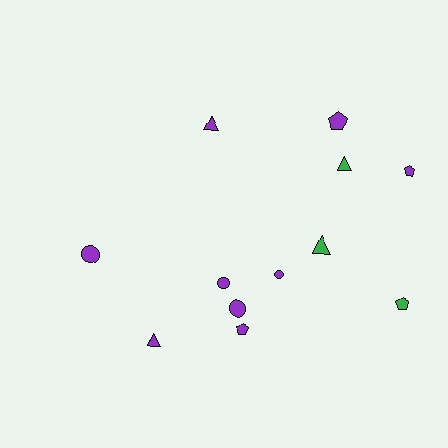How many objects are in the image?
There are 12 objects.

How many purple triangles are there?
There are 2 purple triangles.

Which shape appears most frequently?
Triangle, with 4 objects.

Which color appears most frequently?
Purple, with 9 objects.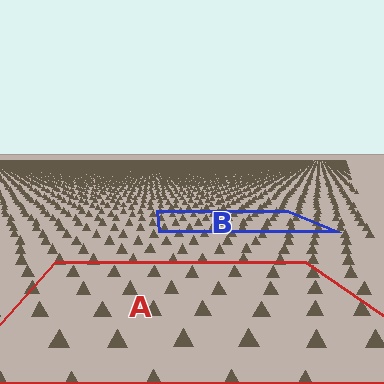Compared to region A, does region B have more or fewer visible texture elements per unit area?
Region B has more texture elements per unit area — they are packed more densely because it is farther away.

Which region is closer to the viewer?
Region A is closer. The texture elements there are larger and more spread out.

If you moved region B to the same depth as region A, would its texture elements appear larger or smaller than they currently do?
They would appear larger. At a closer depth, the same texture elements are projected at a bigger on-screen size.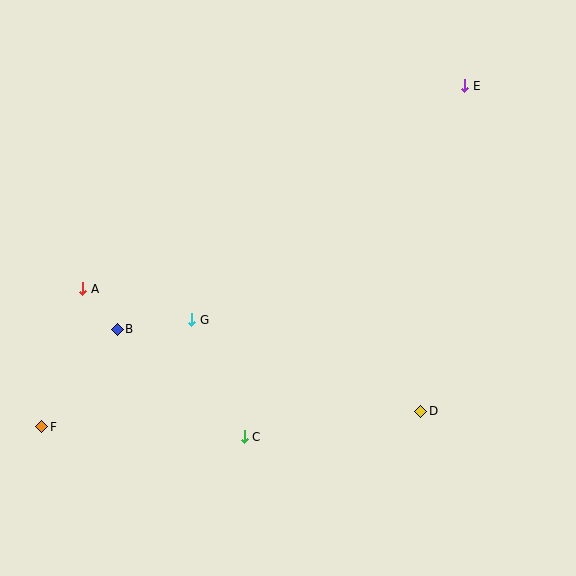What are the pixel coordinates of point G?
Point G is at (192, 320).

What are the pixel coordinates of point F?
Point F is at (42, 427).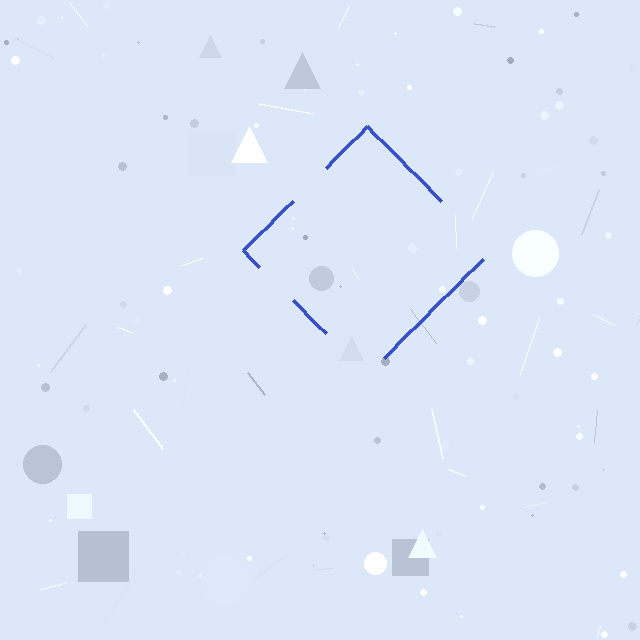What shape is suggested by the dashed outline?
The dashed outline suggests a diamond.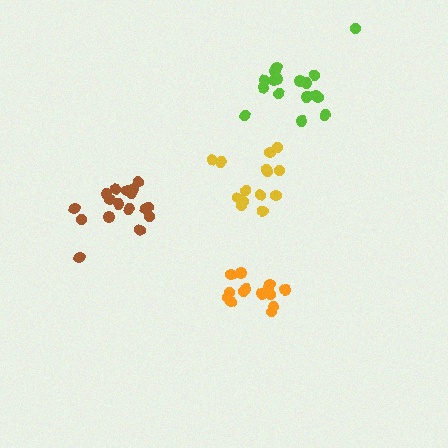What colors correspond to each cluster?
The clusters are colored: lime, brown, orange, yellow.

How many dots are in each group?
Group 1: 17 dots, Group 2: 17 dots, Group 3: 14 dots, Group 4: 14 dots (62 total).